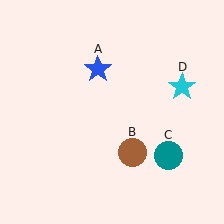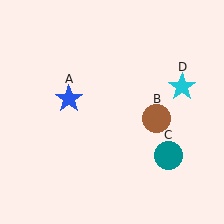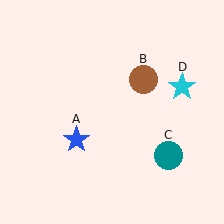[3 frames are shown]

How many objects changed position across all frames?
2 objects changed position: blue star (object A), brown circle (object B).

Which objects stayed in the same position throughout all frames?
Teal circle (object C) and cyan star (object D) remained stationary.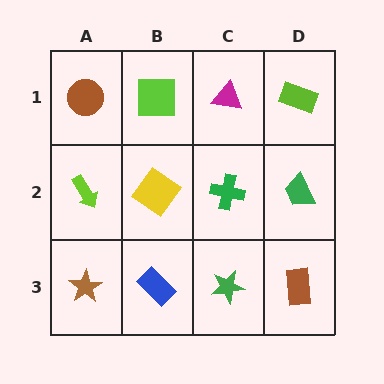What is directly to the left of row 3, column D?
A green star.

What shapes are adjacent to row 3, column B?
A yellow diamond (row 2, column B), a brown star (row 3, column A), a green star (row 3, column C).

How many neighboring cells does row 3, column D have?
2.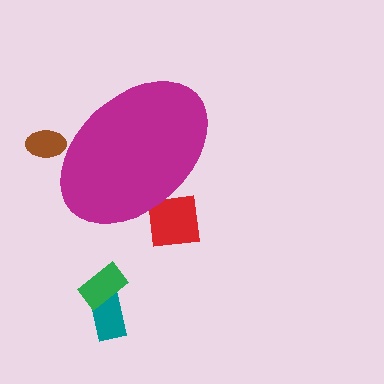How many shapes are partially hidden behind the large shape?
2 shapes are partially hidden.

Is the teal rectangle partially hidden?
No, the teal rectangle is fully visible.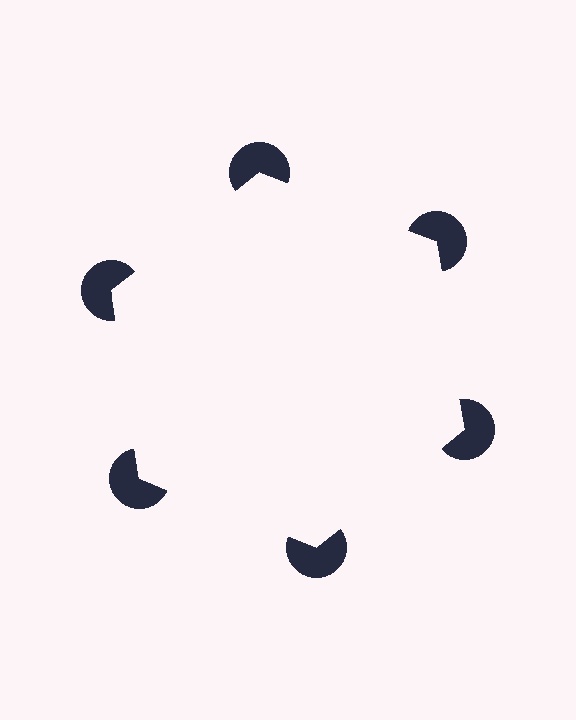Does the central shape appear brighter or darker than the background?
It typically appears slightly brighter than the background, even though no actual brightness change is drawn.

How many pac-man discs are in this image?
There are 6 — one at each vertex of the illusory hexagon.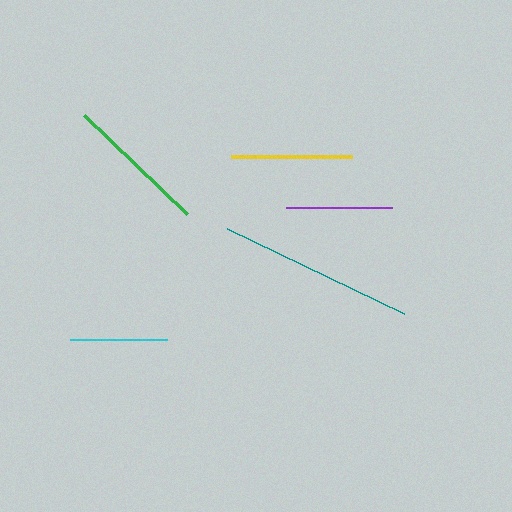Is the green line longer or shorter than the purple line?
The green line is longer than the purple line.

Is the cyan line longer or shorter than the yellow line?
The yellow line is longer than the cyan line.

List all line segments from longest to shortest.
From longest to shortest: teal, green, yellow, purple, cyan.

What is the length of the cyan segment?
The cyan segment is approximately 97 pixels long.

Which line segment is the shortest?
The cyan line is the shortest at approximately 97 pixels.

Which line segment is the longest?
The teal line is the longest at approximately 196 pixels.